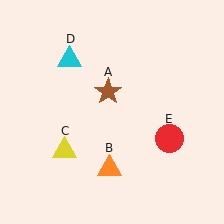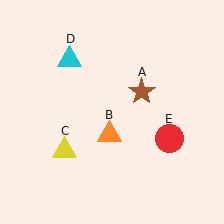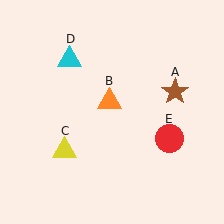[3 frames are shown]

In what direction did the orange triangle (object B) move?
The orange triangle (object B) moved up.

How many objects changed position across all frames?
2 objects changed position: brown star (object A), orange triangle (object B).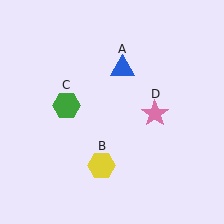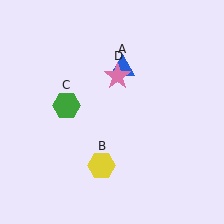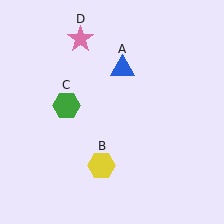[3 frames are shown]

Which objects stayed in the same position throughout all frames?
Blue triangle (object A) and yellow hexagon (object B) and green hexagon (object C) remained stationary.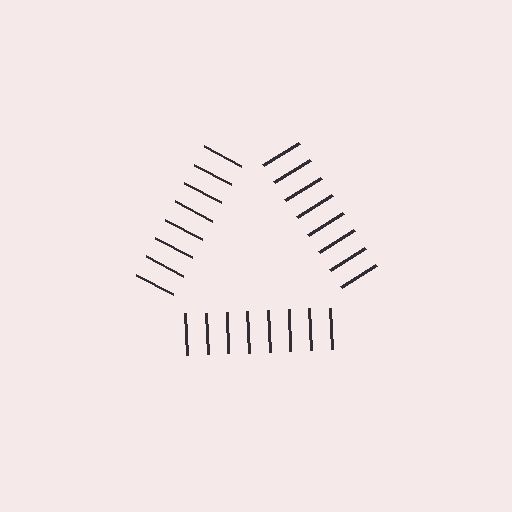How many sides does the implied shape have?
3 sides — the line-ends trace a triangle.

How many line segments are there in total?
24 — 8 along each of the 3 edges.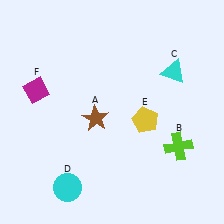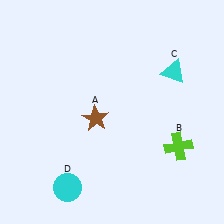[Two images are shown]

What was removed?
The magenta diamond (F), the yellow pentagon (E) were removed in Image 2.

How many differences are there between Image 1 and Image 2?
There are 2 differences between the two images.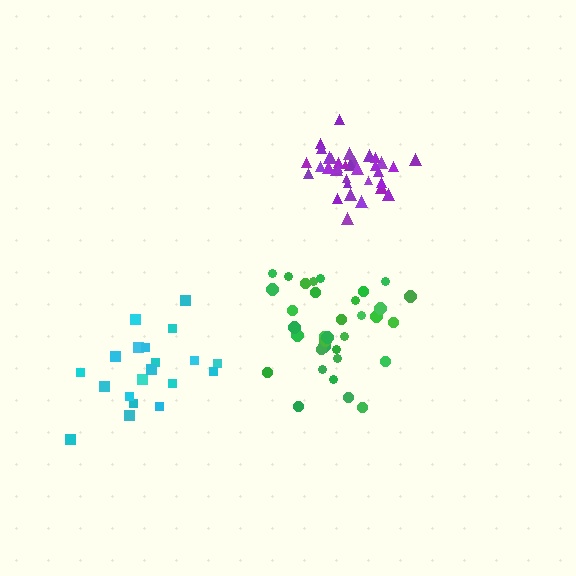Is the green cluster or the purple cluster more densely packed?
Purple.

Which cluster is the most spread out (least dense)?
Cyan.